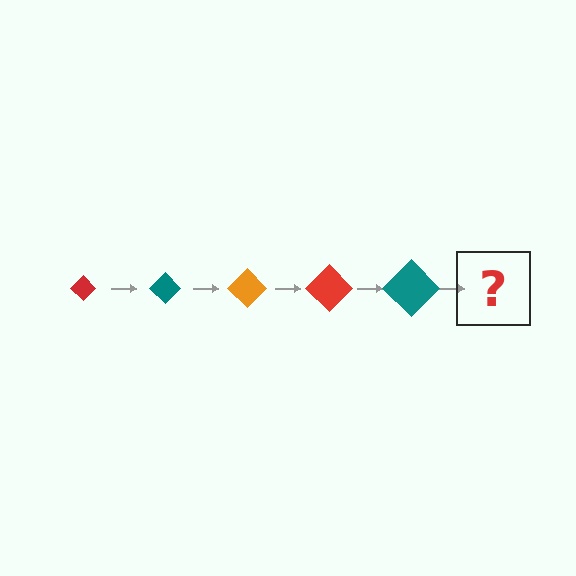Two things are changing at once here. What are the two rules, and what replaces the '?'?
The two rules are that the diamond grows larger each step and the color cycles through red, teal, and orange. The '?' should be an orange diamond, larger than the previous one.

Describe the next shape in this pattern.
It should be an orange diamond, larger than the previous one.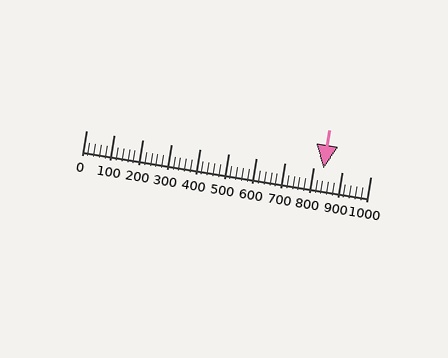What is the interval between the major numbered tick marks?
The major tick marks are spaced 100 units apart.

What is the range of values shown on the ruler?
The ruler shows values from 0 to 1000.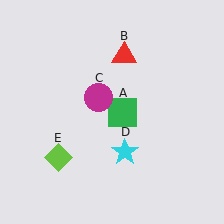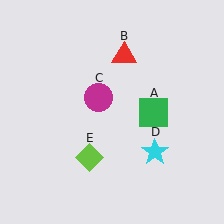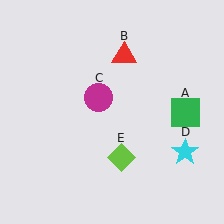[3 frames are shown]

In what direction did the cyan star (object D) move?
The cyan star (object D) moved right.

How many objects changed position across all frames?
3 objects changed position: green square (object A), cyan star (object D), lime diamond (object E).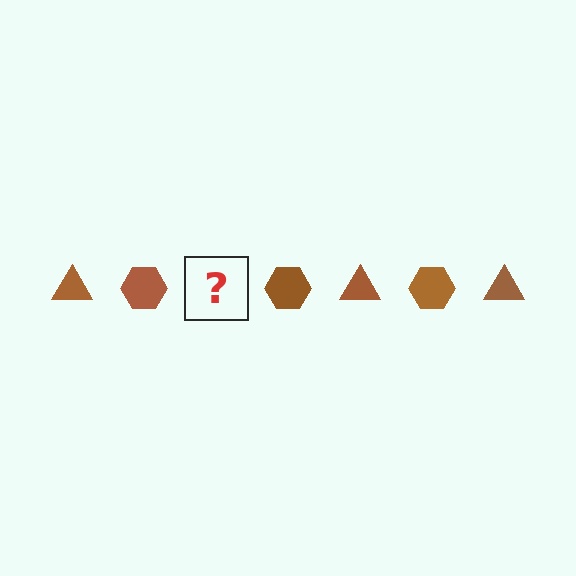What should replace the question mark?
The question mark should be replaced with a brown triangle.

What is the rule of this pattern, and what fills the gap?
The rule is that the pattern cycles through triangle, hexagon shapes in brown. The gap should be filled with a brown triangle.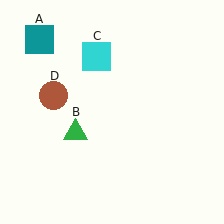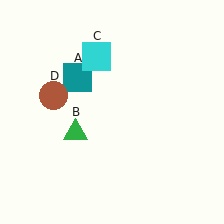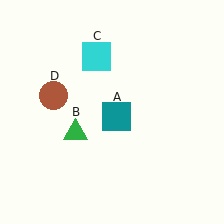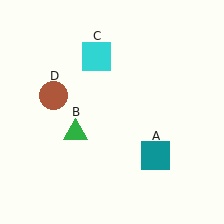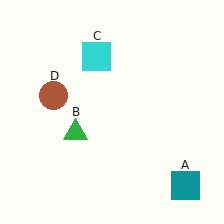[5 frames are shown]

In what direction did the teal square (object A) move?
The teal square (object A) moved down and to the right.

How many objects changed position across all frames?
1 object changed position: teal square (object A).